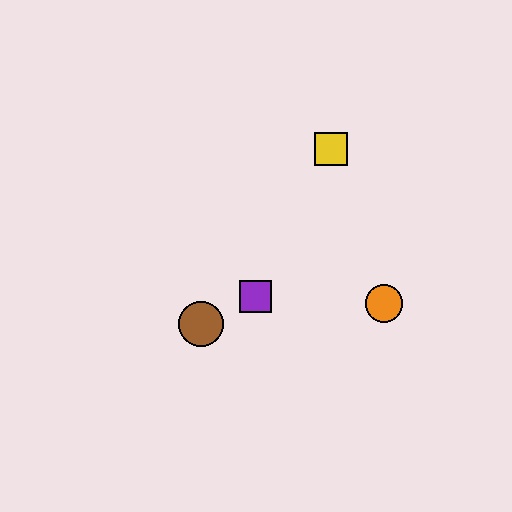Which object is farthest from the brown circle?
The yellow square is farthest from the brown circle.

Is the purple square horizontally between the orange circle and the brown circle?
Yes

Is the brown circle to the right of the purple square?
No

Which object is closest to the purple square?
The brown circle is closest to the purple square.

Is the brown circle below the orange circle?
Yes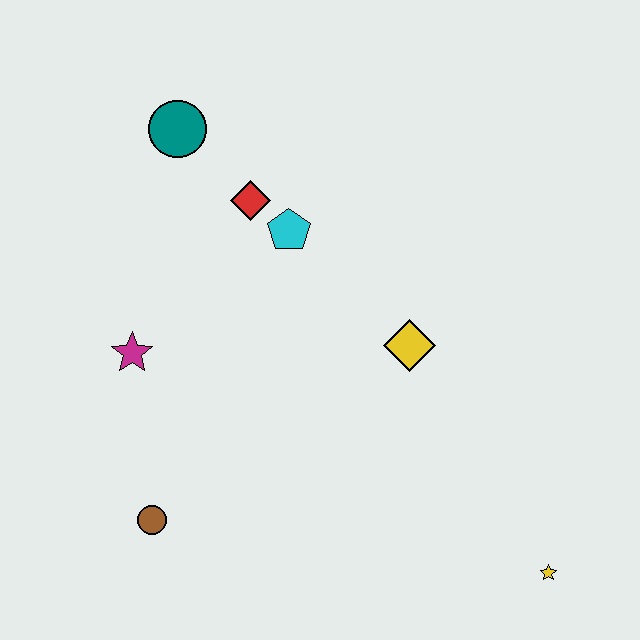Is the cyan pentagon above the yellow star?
Yes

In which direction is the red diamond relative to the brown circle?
The red diamond is above the brown circle.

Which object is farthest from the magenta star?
The yellow star is farthest from the magenta star.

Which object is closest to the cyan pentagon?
The red diamond is closest to the cyan pentagon.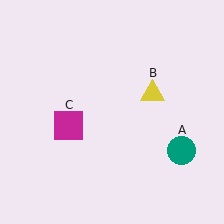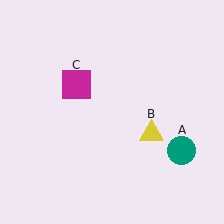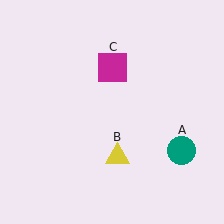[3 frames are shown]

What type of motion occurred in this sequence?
The yellow triangle (object B), magenta square (object C) rotated clockwise around the center of the scene.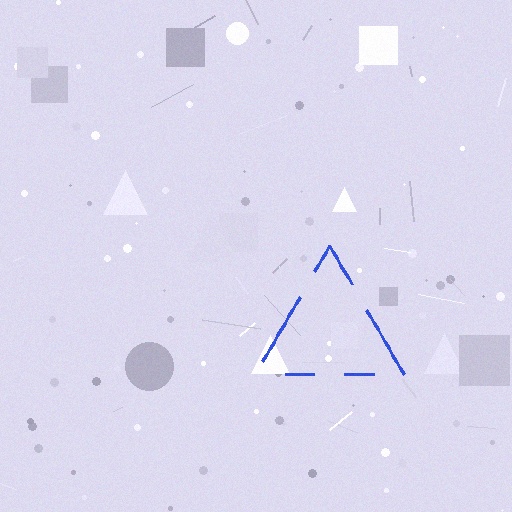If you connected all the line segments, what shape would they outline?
They would outline a triangle.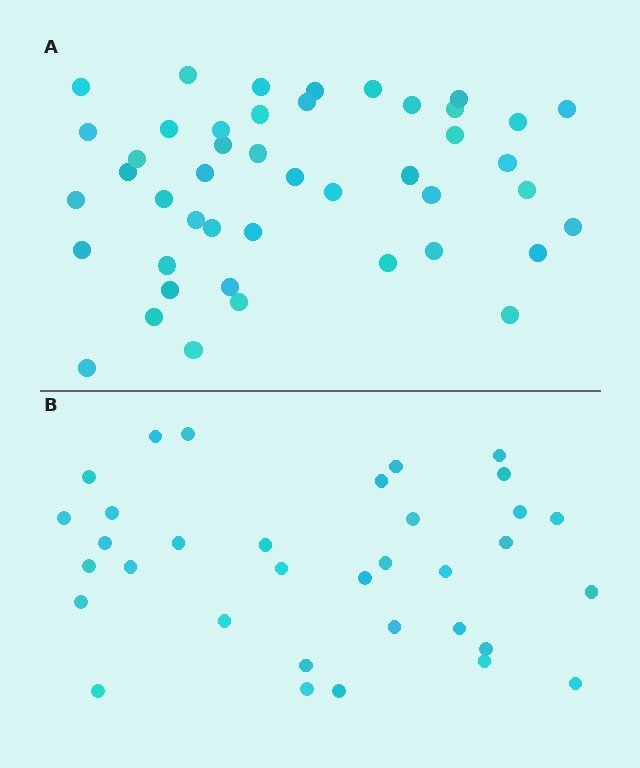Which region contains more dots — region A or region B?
Region A (the top region) has more dots.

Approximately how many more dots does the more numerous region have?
Region A has roughly 12 or so more dots than region B.